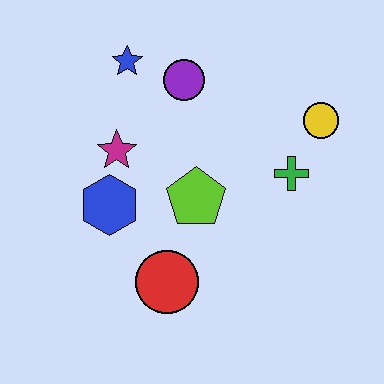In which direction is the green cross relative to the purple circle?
The green cross is to the right of the purple circle.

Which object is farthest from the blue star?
The red circle is farthest from the blue star.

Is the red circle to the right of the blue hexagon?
Yes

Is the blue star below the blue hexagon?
No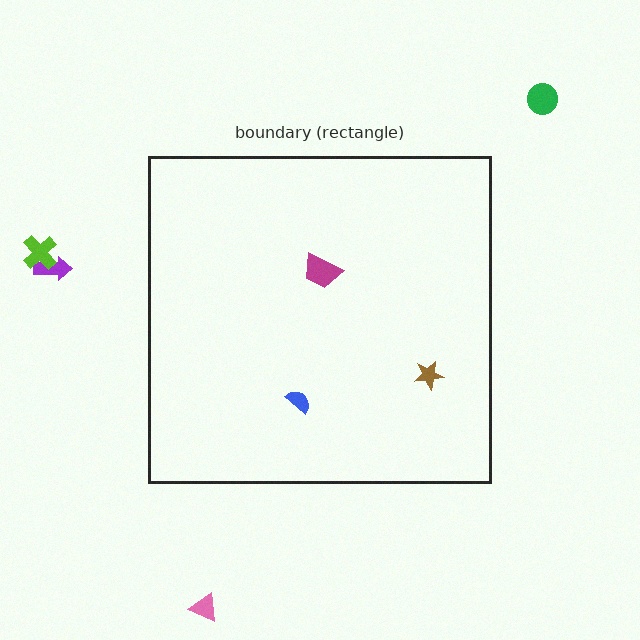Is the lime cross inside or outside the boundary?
Outside.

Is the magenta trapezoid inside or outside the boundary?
Inside.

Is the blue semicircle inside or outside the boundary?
Inside.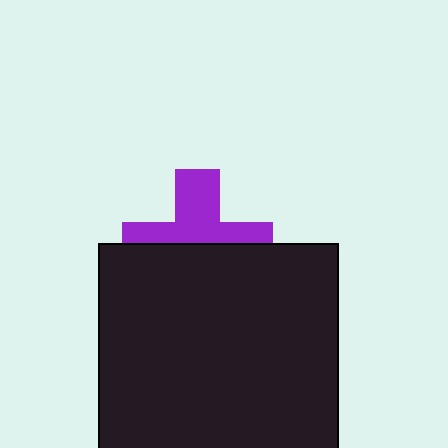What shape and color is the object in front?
The object in front is a black square.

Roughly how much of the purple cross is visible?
About half of it is visible (roughly 49%).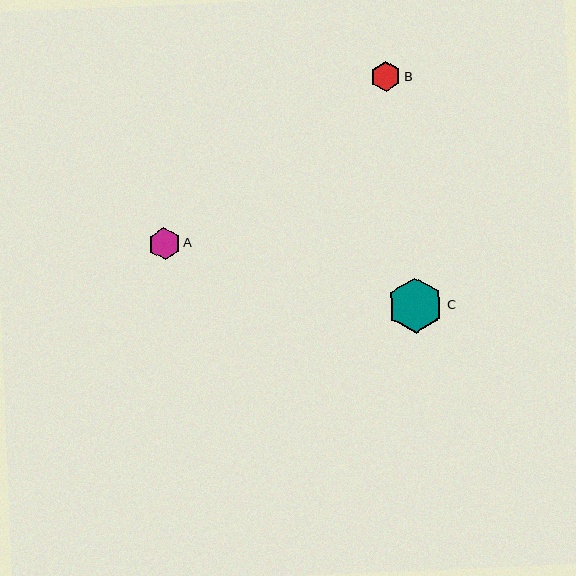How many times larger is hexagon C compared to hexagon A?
Hexagon C is approximately 1.8 times the size of hexagon A.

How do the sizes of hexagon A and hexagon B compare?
Hexagon A and hexagon B are approximately the same size.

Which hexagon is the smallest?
Hexagon B is the smallest with a size of approximately 30 pixels.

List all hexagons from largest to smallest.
From largest to smallest: C, A, B.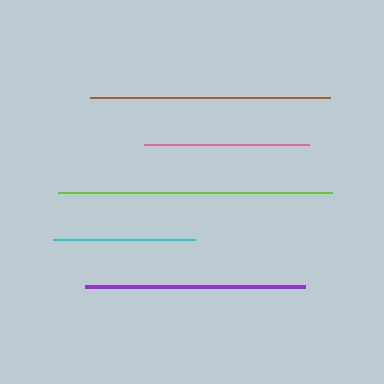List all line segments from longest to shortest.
From longest to shortest: lime, brown, purple, pink, cyan.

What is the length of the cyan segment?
The cyan segment is approximately 141 pixels long.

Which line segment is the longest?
The lime line is the longest at approximately 274 pixels.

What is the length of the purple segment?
The purple segment is approximately 220 pixels long.